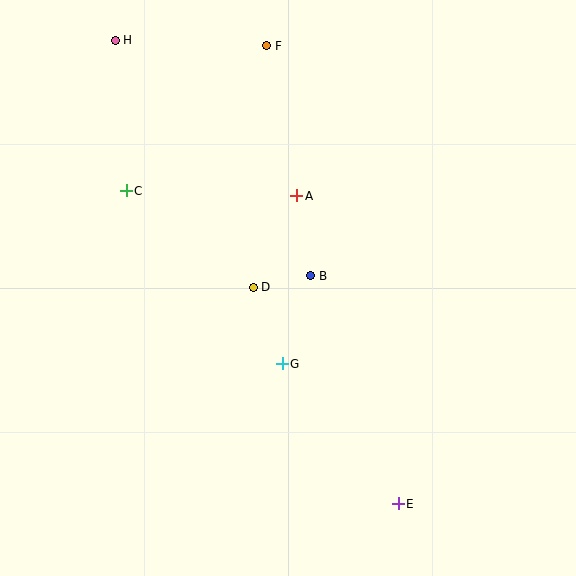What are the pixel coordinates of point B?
Point B is at (311, 276).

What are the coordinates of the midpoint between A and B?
The midpoint between A and B is at (304, 236).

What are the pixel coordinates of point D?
Point D is at (253, 287).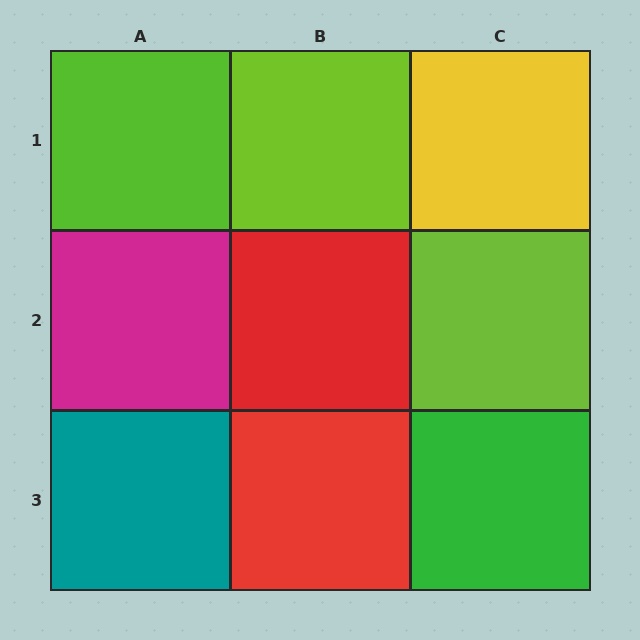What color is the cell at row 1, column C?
Yellow.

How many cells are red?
2 cells are red.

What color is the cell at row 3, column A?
Teal.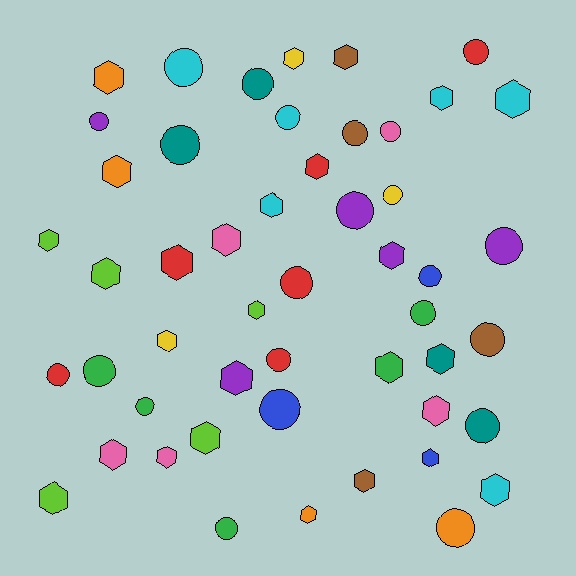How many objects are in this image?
There are 50 objects.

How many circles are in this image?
There are 23 circles.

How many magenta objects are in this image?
There are no magenta objects.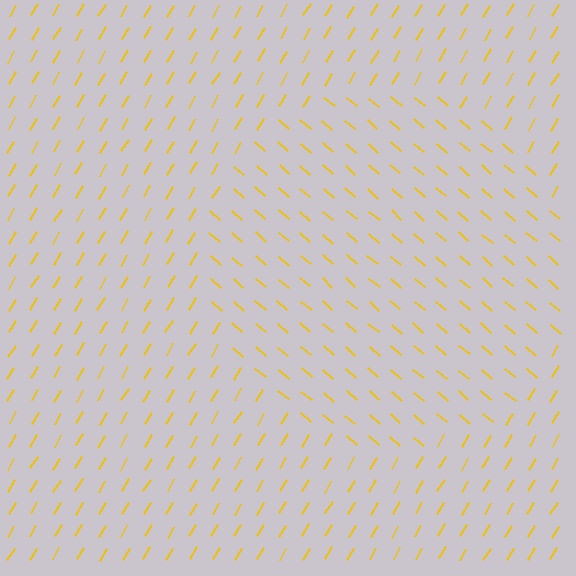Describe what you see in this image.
The image is filled with small yellow line segments. A circle region in the image has lines oriented differently from the surrounding lines, creating a visible texture boundary.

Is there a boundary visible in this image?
Yes, there is a texture boundary formed by a change in line orientation.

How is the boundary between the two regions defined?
The boundary is defined purely by a change in line orientation (approximately 80 degrees difference). All lines are the same color and thickness.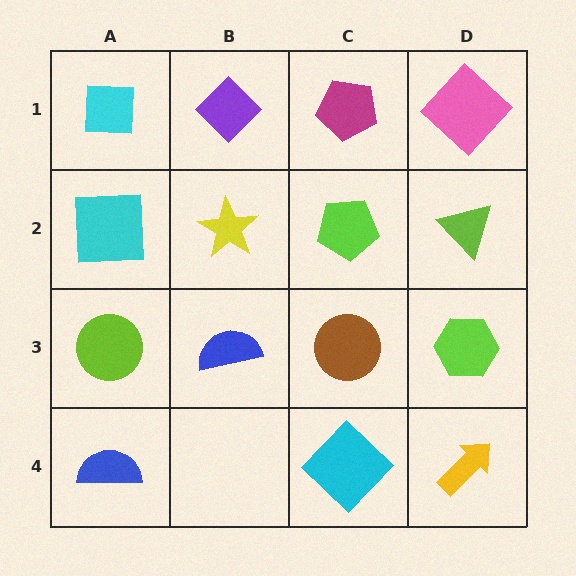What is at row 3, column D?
A lime hexagon.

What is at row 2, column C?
A lime pentagon.